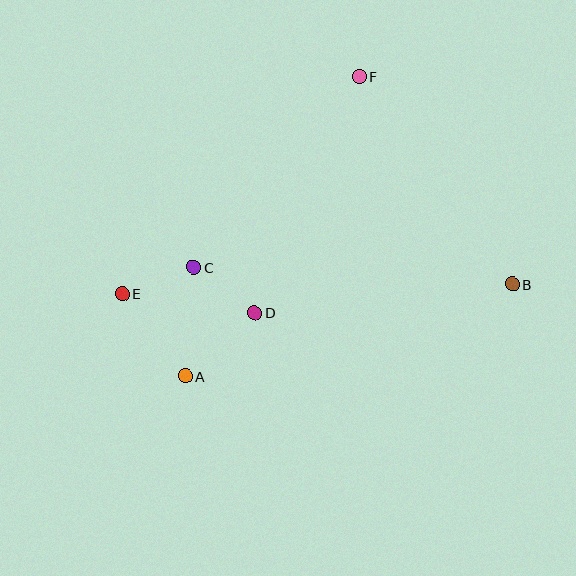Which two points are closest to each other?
Points C and D are closest to each other.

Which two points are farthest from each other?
Points B and E are farthest from each other.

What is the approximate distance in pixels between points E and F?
The distance between E and F is approximately 322 pixels.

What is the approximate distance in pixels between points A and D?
The distance between A and D is approximately 94 pixels.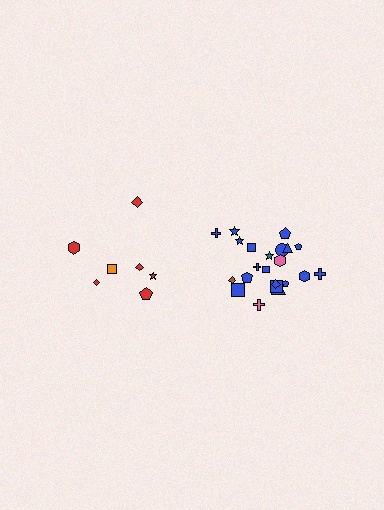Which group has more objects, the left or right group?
The right group.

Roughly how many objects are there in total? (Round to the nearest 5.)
Roughly 30 objects in total.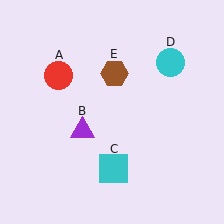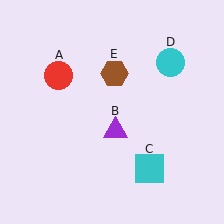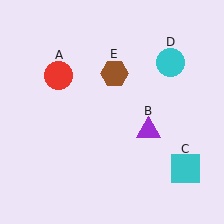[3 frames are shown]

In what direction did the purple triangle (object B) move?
The purple triangle (object B) moved right.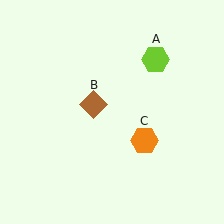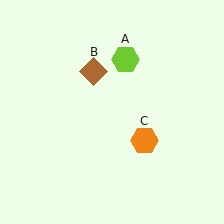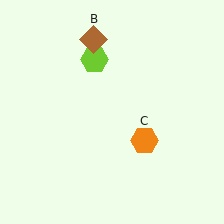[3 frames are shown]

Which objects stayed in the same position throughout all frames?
Orange hexagon (object C) remained stationary.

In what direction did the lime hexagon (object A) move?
The lime hexagon (object A) moved left.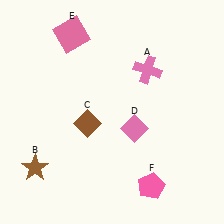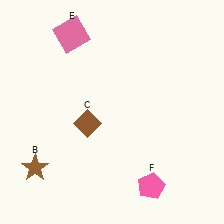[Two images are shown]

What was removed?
The pink cross (A), the pink diamond (D) were removed in Image 2.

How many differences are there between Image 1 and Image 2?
There are 2 differences between the two images.